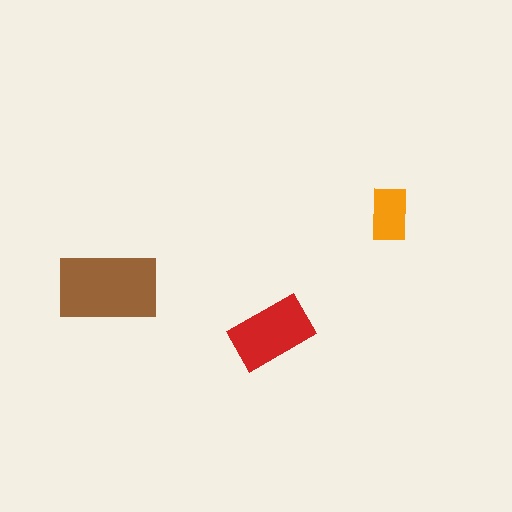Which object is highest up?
The orange rectangle is topmost.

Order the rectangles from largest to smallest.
the brown one, the red one, the orange one.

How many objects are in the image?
There are 3 objects in the image.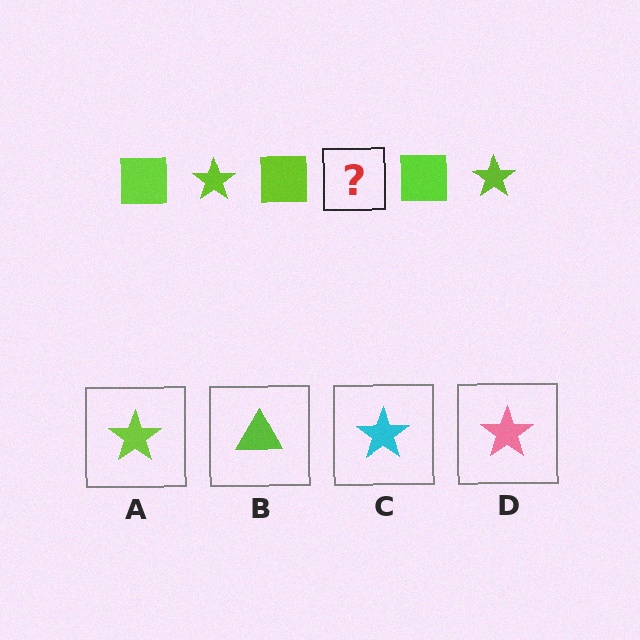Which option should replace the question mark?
Option A.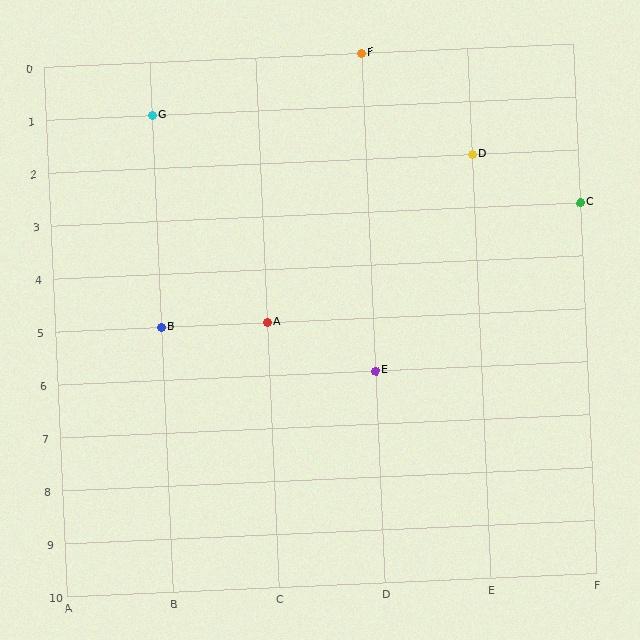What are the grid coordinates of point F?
Point F is at grid coordinates (D, 0).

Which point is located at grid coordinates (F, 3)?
Point C is at (F, 3).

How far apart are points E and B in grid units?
Points E and B are 2 columns and 1 row apart (about 2.2 grid units diagonally).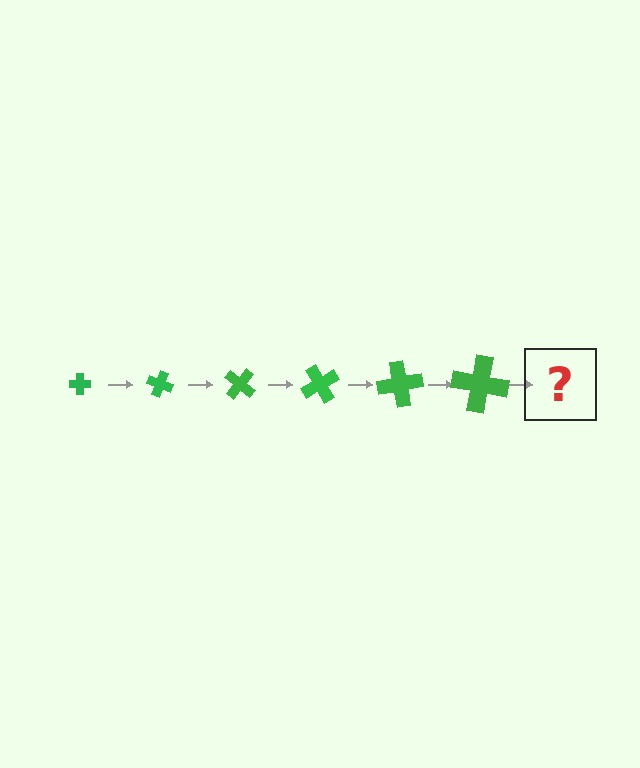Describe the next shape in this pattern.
It should be a cross, larger than the previous one and rotated 120 degrees from the start.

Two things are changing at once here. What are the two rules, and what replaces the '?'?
The two rules are that the cross grows larger each step and it rotates 20 degrees each step. The '?' should be a cross, larger than the previous one and rotated 120 degrees from the start.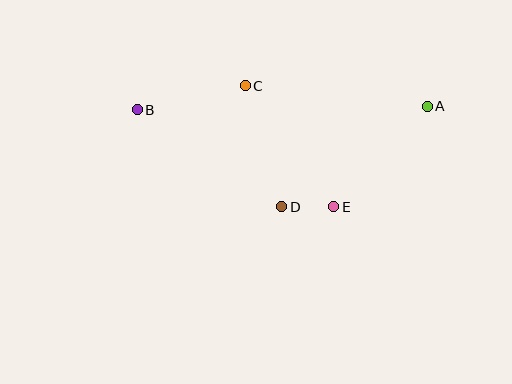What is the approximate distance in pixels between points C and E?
The distance between C and E is approximately 150 pixels.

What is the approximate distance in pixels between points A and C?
The distance between A and C is approximately 183 pixels.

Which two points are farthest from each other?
Points A and B are farthest from each other.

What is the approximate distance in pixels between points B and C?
The distance between B and C is approximately 110 pixels.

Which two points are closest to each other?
Points D and E are closest to each other.